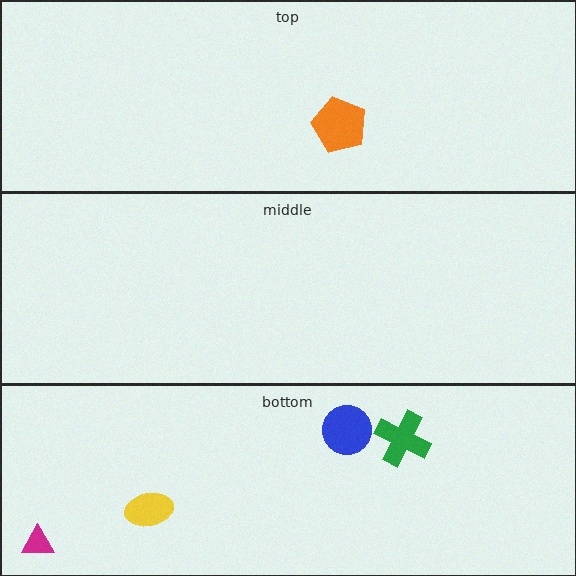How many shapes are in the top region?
1.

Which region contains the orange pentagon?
The top region.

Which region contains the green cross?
The bottom region.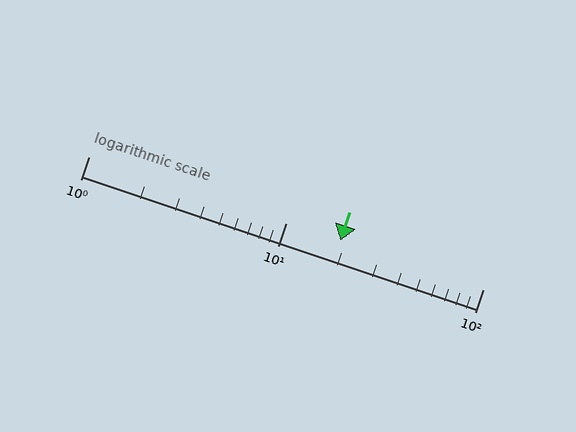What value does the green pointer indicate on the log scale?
The pointer indicates approximately 19.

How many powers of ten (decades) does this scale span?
The scale spans 2 decades, from 1 to 100.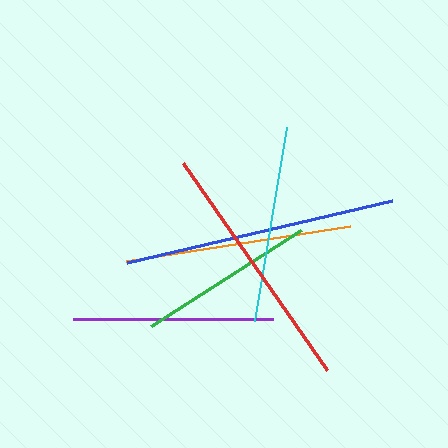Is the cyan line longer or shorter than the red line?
The red line is longer than the cyan line.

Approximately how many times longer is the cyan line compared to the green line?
The cyan line is approximately 1.1 times the length of the green line.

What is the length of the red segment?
The red segment is approximately 252 pixels long.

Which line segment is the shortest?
The green line is the shortest at approximately 178 pixels.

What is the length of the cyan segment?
The cyan segment is approximately 197 pixels long.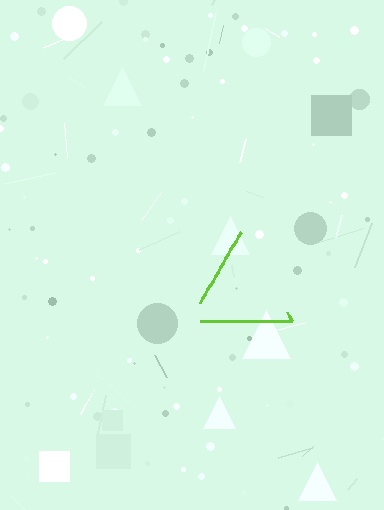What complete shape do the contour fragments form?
The contour fragments form a triangle.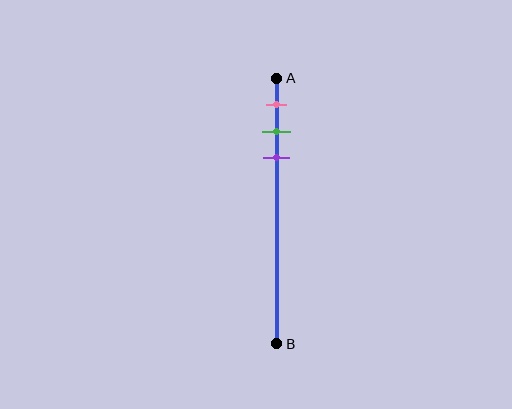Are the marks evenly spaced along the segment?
Yes, the marks are approximately evenly spaced.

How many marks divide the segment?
There are 3 marks dividing the segment.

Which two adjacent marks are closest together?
The green and purple marks are the closest adjacent pair.